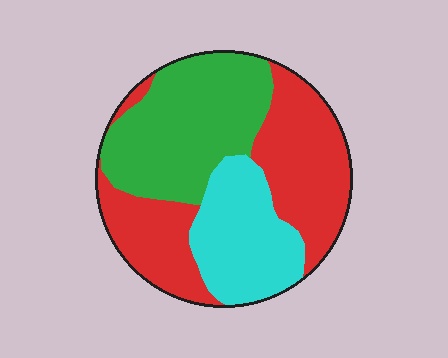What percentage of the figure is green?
Green takes up about one third (1/3) of the figure.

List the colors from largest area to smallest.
From largest to smallest: red, green, cyan.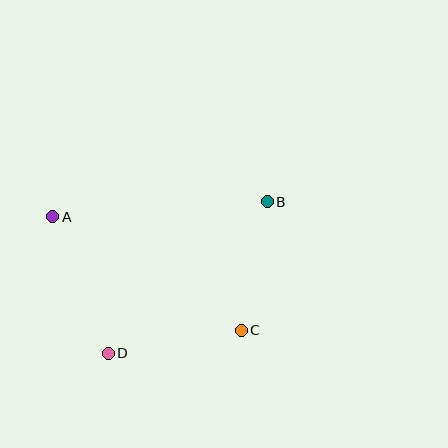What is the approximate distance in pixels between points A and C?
The distance between A and C is approximately 220 pixels.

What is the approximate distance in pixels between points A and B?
The distance between A and B is approximately 215 pixels.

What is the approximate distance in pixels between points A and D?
The distance between A and D is approximately 148 pixels.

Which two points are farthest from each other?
Points B and D are farthest from each other.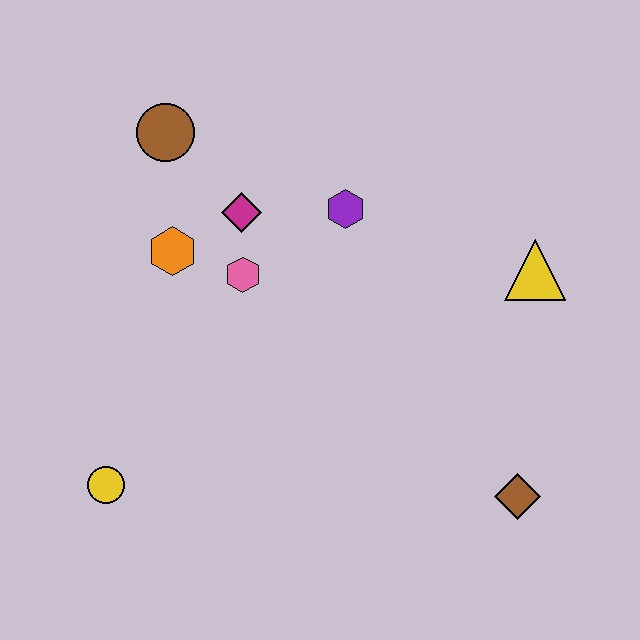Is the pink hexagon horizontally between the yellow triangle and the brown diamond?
No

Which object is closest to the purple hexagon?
The magenta diamond is closest to the purple hexagon.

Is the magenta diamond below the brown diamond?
No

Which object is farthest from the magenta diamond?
The brown diamond is farthest from the magenta diamond.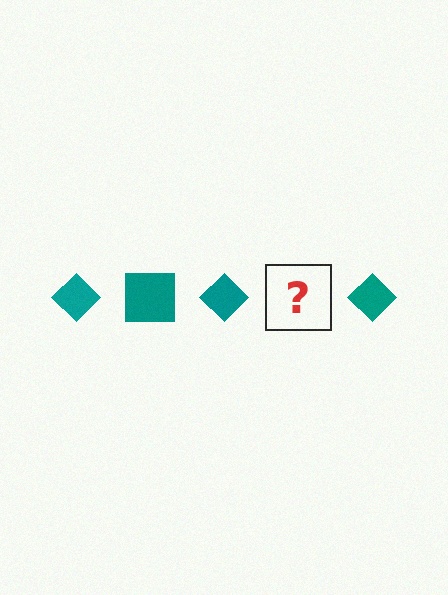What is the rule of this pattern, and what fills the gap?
The rule is that the pattern cycles through diamond, square shapes in teal. The gap should be filled with a teal square.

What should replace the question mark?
The question mark should be replaced with a teal square.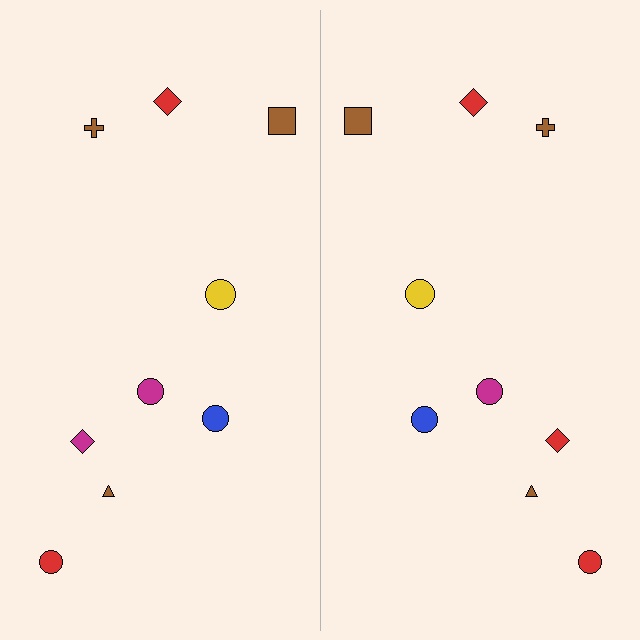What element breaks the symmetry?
The red diamond on the right side breaks the symmetry — its mirror counterpart is magenta.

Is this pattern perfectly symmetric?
No, the pattern is not perfectly symmetric. The red diamond on the right side breaks the symmetry — its mirror counterpart is magenta.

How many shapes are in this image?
There are 18 shapes in this image.